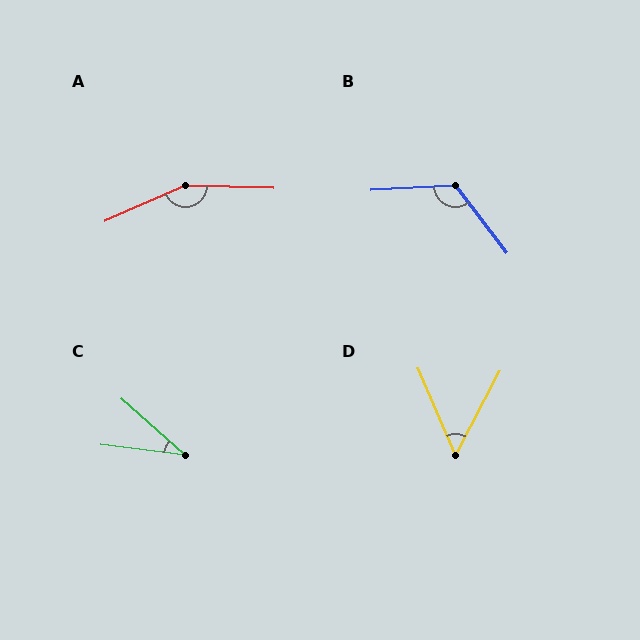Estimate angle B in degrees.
Approximately 125 degrees.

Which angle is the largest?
A, at approximately 155 degrees.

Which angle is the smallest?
C, at approximately 35 degrees.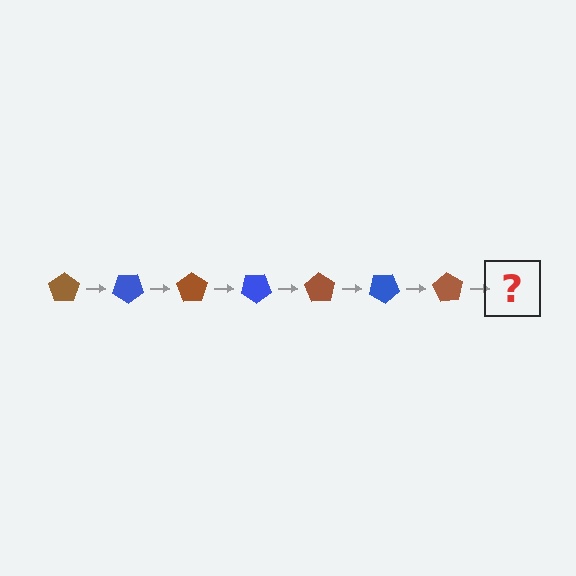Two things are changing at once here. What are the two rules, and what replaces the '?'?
The two rules are that it rotates 35 degrees each step and the color cycles through brown and blue. The '?' should be a blue pentagon, rotated 245 degrees from the start.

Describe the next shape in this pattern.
It should be a blue pentagon, rotated 245 degrees from the start.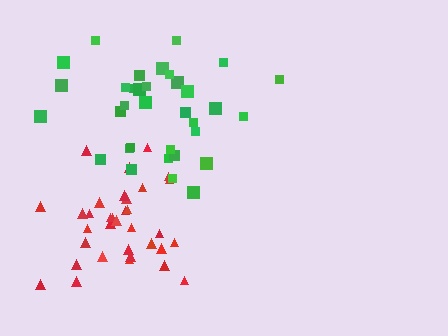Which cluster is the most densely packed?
Red.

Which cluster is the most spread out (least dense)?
Green.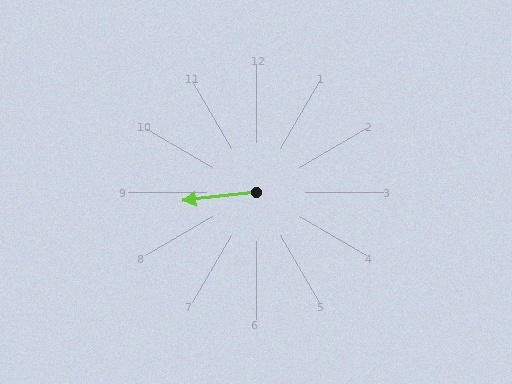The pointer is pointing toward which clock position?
Roughly 9 o'clock.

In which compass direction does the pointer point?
West.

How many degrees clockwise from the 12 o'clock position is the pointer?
Approximately 264 degrees.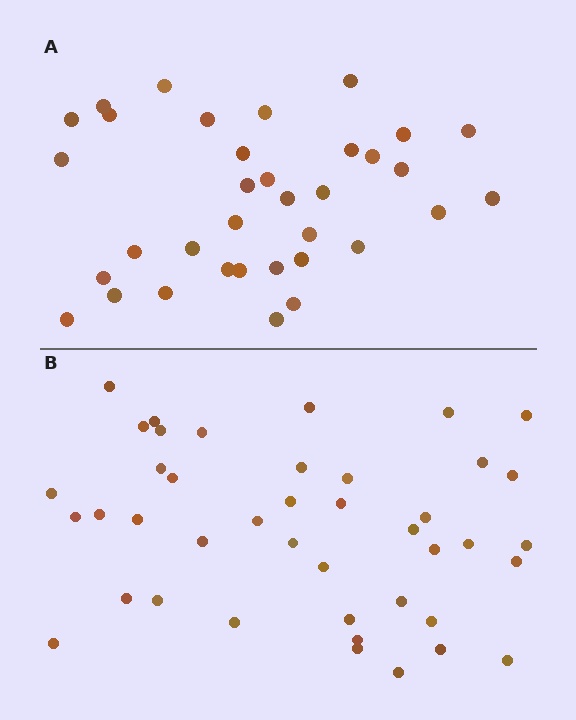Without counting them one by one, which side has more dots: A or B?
Region B (the bottom region) has more dots.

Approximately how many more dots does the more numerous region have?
Region B has roughly 8 or so more dots than region A.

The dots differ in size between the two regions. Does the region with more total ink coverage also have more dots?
No. Region A has more total ink coverage because its dots are larger, but region B actually contains more individual dots. Total area can be misleading — the number of items is what matters here.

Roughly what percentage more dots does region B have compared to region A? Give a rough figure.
About 20% more.